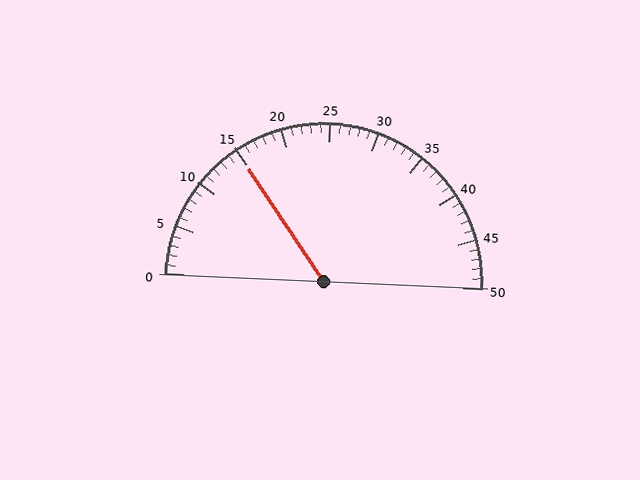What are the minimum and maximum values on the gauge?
The gauge ranges from 0 to 50.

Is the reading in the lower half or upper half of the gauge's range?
The reading is in the lower half of the range (0 to 50).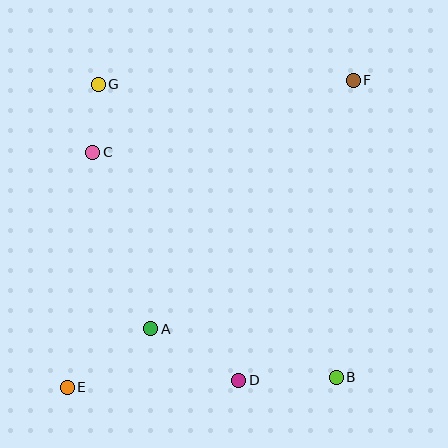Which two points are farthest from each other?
Points E and F are farthest from each other.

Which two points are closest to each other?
Points C and G are closest to each other.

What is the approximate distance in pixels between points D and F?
The distance between D and F is approximately 322 pixels.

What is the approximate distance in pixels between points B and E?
The distance between B and E is approximately 269 pixels.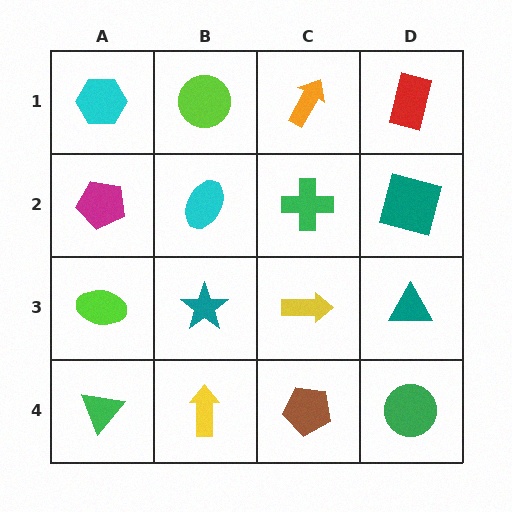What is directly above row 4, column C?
A yellow arrow.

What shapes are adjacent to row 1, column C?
A green cross (row 2, column C), a lime circle (row 1, column B), a red rectangle (row 1, column D).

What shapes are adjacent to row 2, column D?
A red rectangle (row 1, column D), a teal triangle (row 3, column D), a green cross (row 2, column C).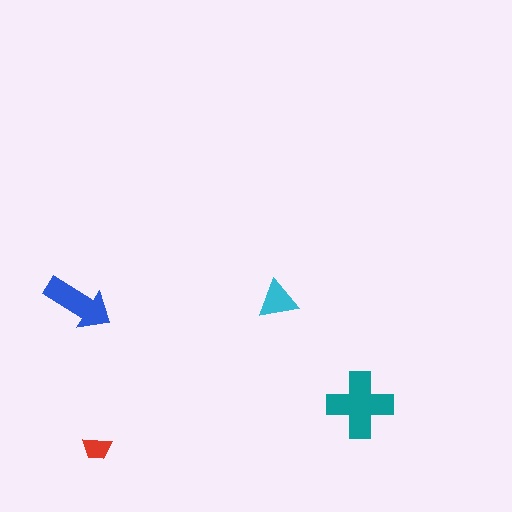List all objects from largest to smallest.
The teal cross, the blue arrow, the cyan triangle, the red trapezoid.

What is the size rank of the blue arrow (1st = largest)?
2nd.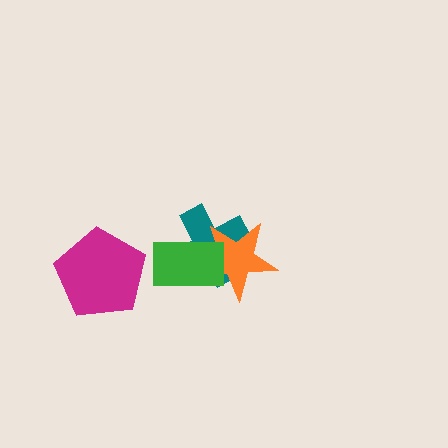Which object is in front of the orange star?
The green rectangle is in front of the orange star.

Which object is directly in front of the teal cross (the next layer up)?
The orange star is directly in front of the teal cross.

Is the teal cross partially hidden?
Yes, it is partially covered by another shape.